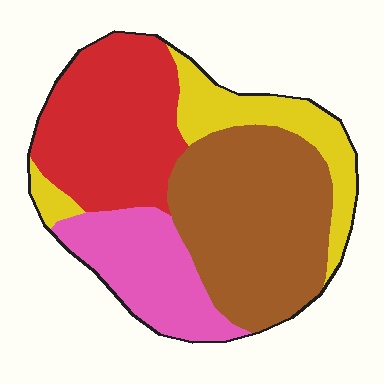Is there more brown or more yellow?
Brown.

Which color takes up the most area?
Brown, at roughly 35%.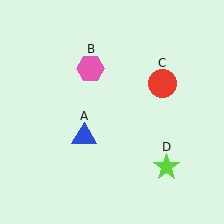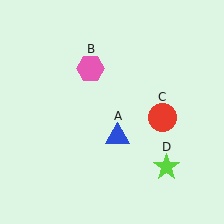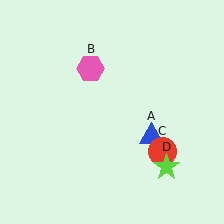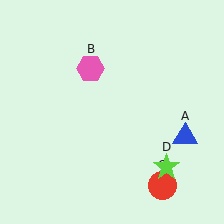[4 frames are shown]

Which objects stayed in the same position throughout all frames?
Pink hexagon (object B) and lime star (object D) remained stationary.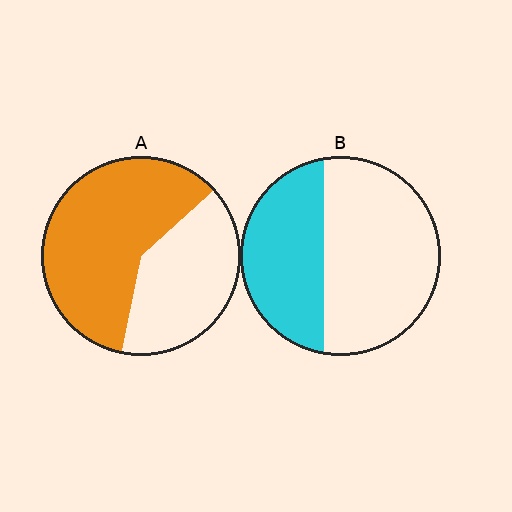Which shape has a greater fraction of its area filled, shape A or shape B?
Shape A.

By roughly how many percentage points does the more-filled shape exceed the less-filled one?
By roughly 20 percentage points (A over B).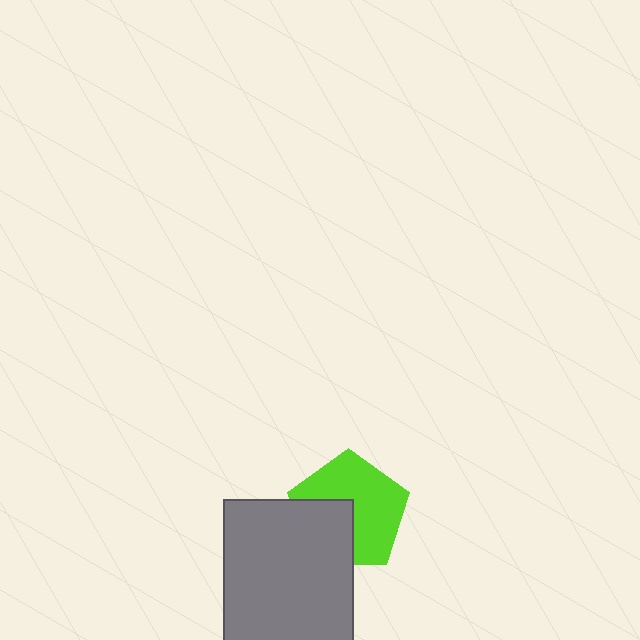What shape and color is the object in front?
The object in front is a gray rectangle.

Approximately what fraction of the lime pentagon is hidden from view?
Roughly 35% of the lime pentagon is hidden behind the gray rectangle.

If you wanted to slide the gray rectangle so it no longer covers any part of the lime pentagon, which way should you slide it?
Slide it toward the lower-left — that is the most direct way to separate the two shapes.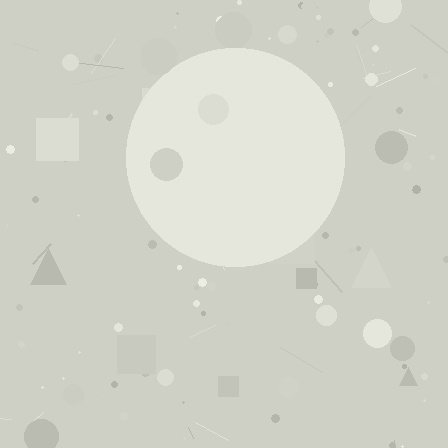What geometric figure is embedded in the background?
A circle is embedded in the background.